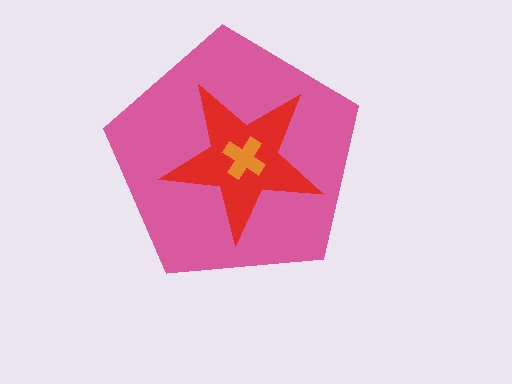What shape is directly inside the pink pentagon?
The red star.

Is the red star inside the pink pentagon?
Yes.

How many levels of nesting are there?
3.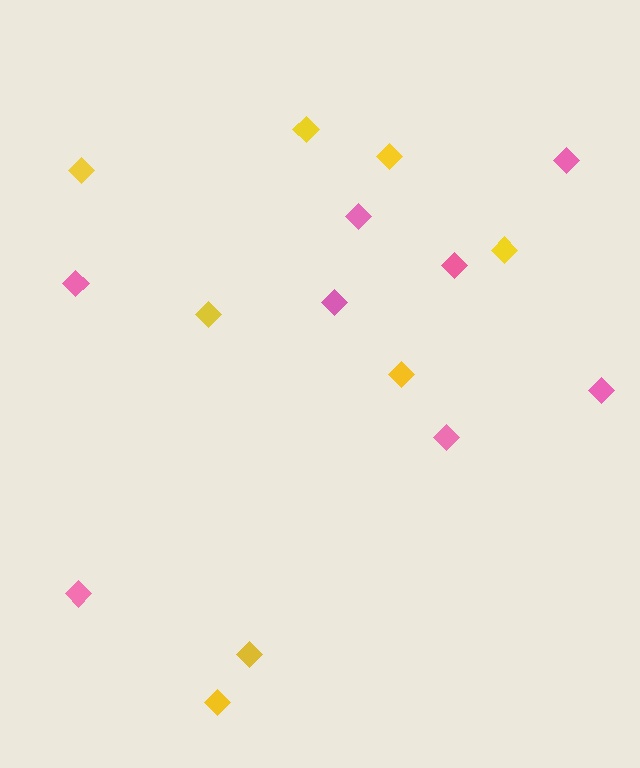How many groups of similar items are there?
There are 2 groups: one group of yellow diamonds (8) and one group of pink diamonds (8).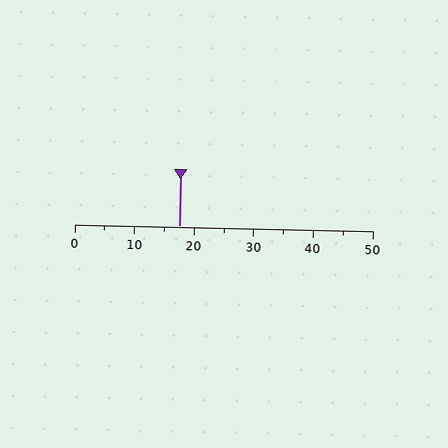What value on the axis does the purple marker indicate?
The marker indicates approximately 17.5.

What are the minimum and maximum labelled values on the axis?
The axis runs from 0 to 50.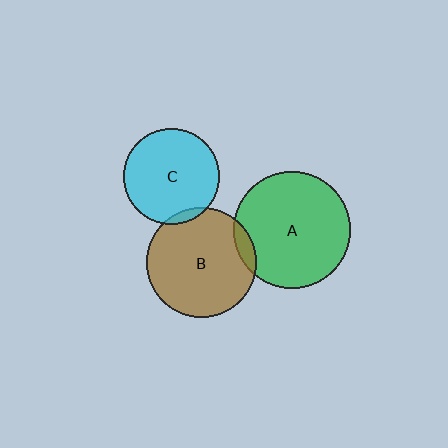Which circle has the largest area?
Circle A (green).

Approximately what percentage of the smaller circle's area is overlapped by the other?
Approximately 5%.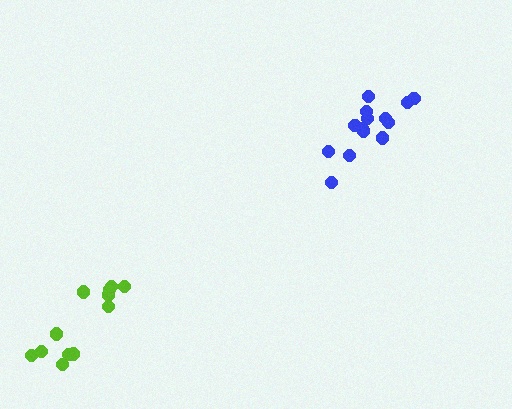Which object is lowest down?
The lime cluster is bottommost.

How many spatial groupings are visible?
There are 2 spatial groupings.